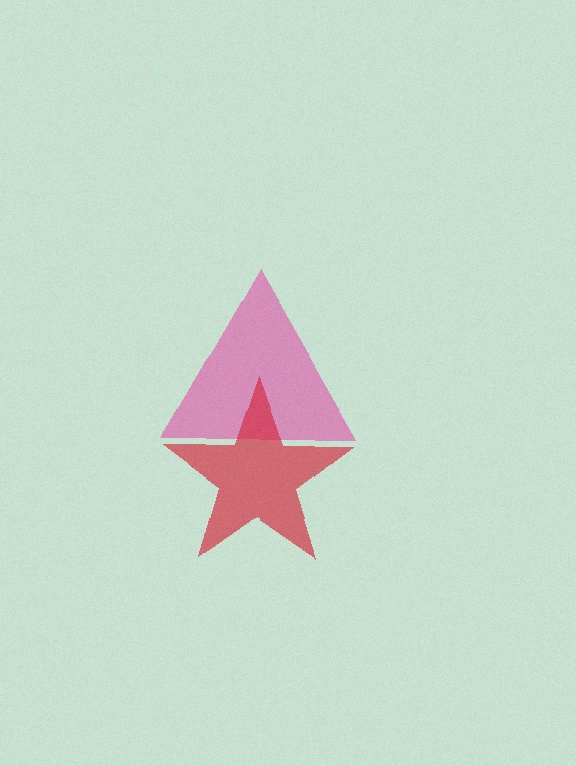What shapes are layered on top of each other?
The layered shapes are: a pink triangle, a red star.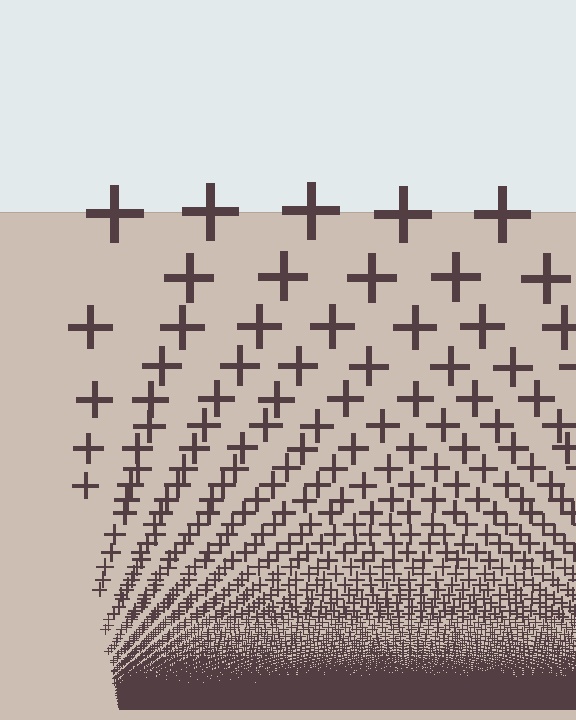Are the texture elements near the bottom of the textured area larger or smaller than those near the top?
Smaller. The gradient is inverted — elements near the bottom are smaller and denser.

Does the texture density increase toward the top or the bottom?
Density increases toward the bottom.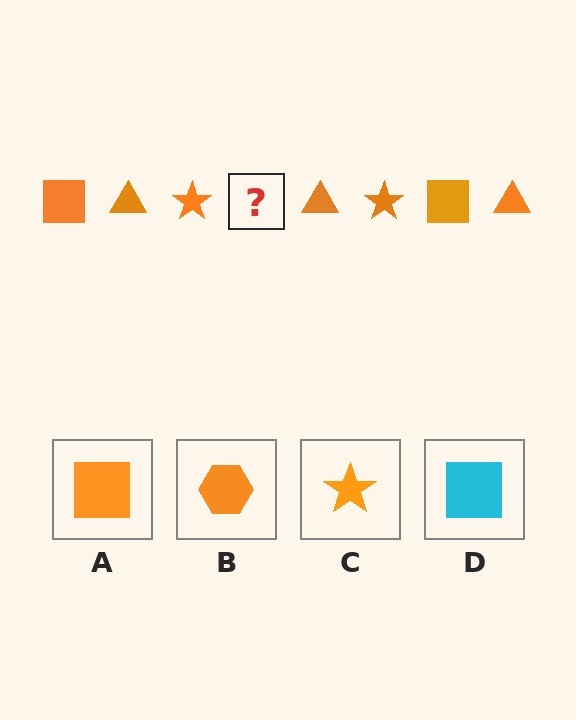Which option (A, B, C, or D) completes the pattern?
A.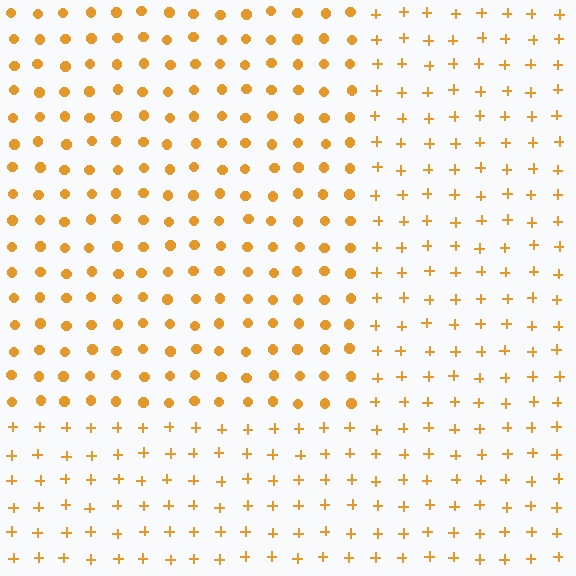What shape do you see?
I see a rectangle.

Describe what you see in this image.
The image is filled with small orange elements arranged in a uniform grid. A rectangle-shaped region contains circles, while the surrounding area contains plus signs. The boundary is defined purely by the change in element shape.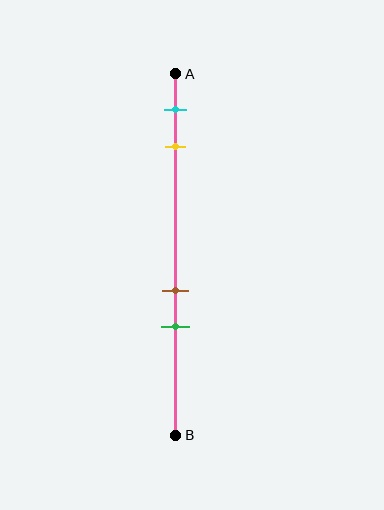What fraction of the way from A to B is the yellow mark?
The yellow mark is approximately 20% (0.2) of the way from A to B.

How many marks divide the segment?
There are 4 marks dividing the segment.